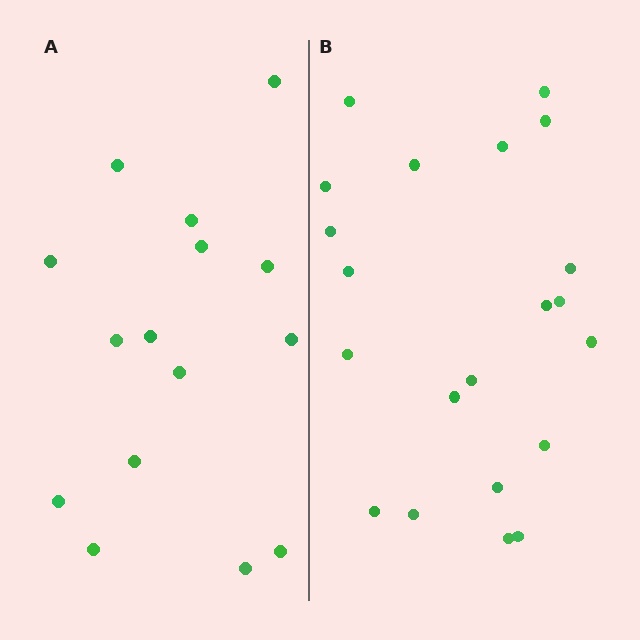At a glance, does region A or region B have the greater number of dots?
Region B (the right region) has more dots.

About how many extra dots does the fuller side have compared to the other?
Region B has about 6 more dots than region A.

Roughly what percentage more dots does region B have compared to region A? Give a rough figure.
About 40% more.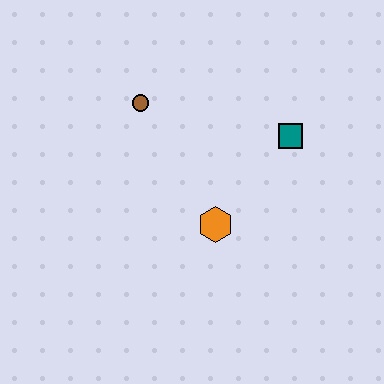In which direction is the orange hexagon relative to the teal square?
The orange hexagon is below the teal square.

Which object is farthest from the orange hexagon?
The brown circle is farthest from the orange hexagon.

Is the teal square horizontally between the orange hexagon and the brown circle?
No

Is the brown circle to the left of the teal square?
Yes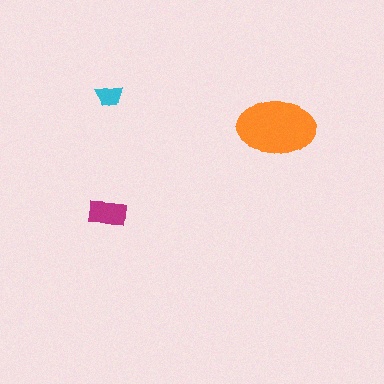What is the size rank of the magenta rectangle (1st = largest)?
2nd.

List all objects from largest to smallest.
The orange ellipse, the magenta rectangle, the cyan trapezoid.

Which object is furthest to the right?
The orange ellipse is rightmost.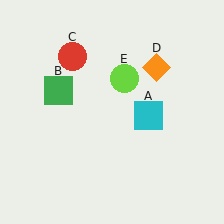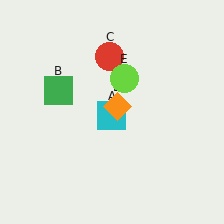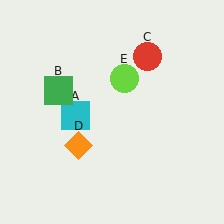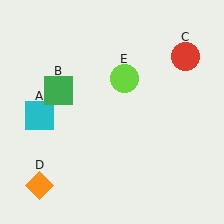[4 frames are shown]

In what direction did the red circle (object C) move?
The red circle (object C) moved right.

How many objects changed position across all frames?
3 objects changed position: cyan square (object A), red circle (object C), orange diamond (object D).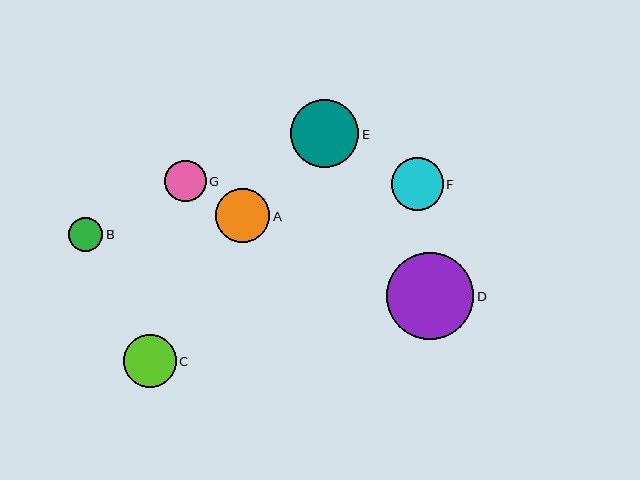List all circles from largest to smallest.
From largest to smallest: D, E, A, F, C, G, B.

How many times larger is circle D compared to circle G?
Circle D is approximately 2.1 times the size of circle G.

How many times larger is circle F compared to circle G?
Circle F is approximately 1.3 times the size of circle G.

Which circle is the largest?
Circle D is the largest with a size of approximately 87 pixels.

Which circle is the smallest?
Circle B is the smallest with a size of approximately 34 pixels.